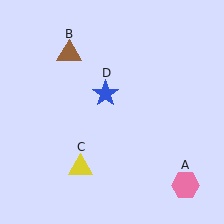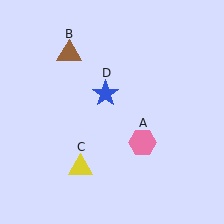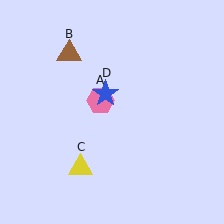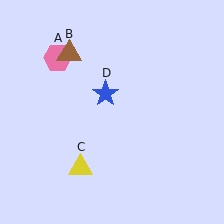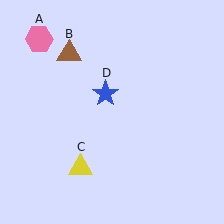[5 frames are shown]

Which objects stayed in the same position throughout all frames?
Brown triangle (object B) and yellow triangle (object C) and blue star (object D) remained stationary.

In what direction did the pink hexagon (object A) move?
The pink hexagon (object A) moved up and to the left.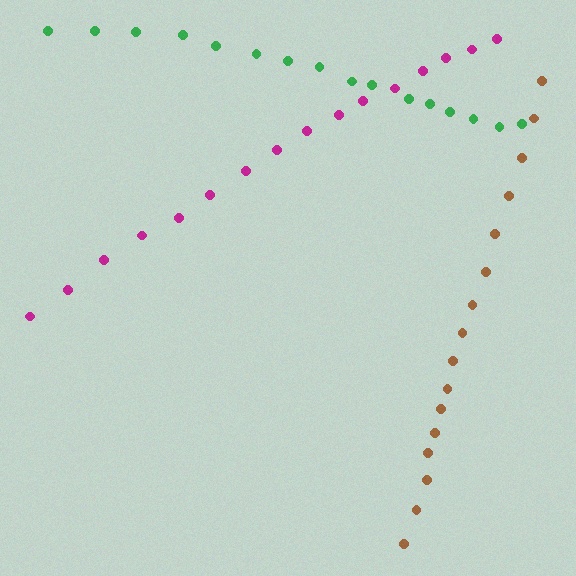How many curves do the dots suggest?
There are 3 distinct paths.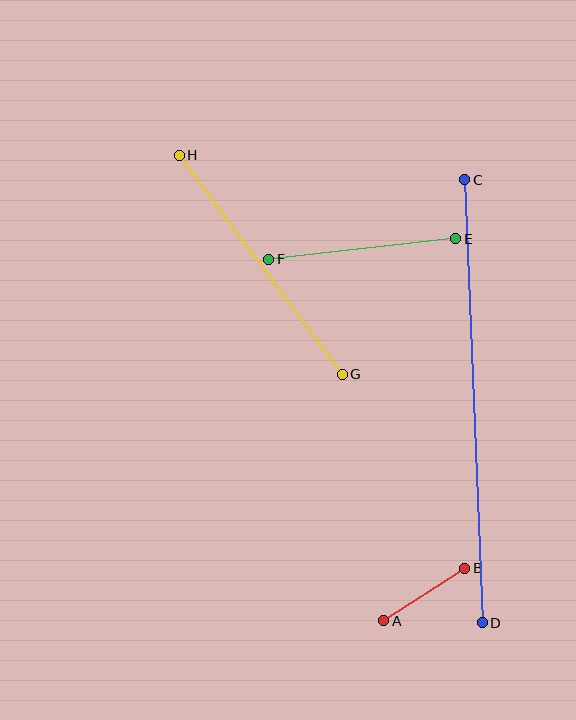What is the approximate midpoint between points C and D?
The midpoint is at approximately (473, 401) pixels.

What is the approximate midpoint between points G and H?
The midpoint is at approximately (261, 265) pixels.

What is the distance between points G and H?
The distance is approximately 273 pixels.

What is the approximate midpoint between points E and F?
The midpoint is at approximately (362, 249) pixels.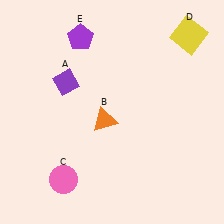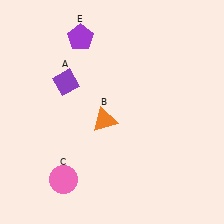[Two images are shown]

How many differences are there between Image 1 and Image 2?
There is 1 difference between the two images.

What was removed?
The yellow square (D) was removed in Image 2.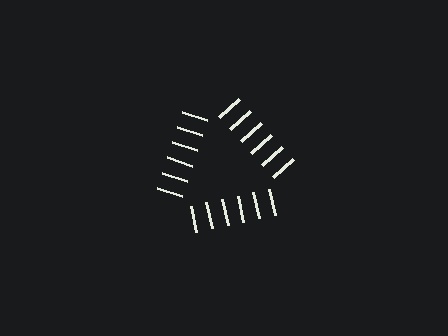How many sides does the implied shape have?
3 sides — the line-ends trace a triangle.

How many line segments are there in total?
18 — 6 along each of the 3 edges.